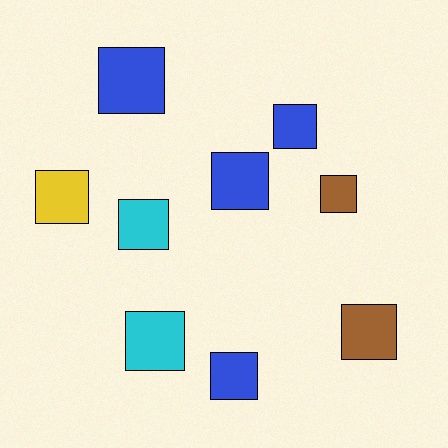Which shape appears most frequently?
Square, with 9 objects.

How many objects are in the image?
There are 9 objects.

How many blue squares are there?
There are 4 blue squares.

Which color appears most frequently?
Blue, with 4 objects.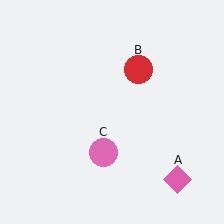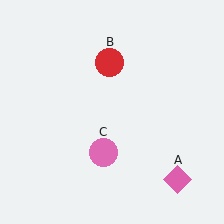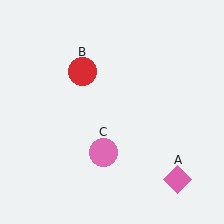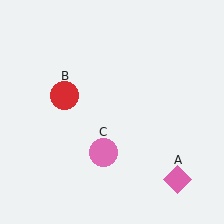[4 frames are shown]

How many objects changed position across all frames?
1 object changed position: red circle (object B).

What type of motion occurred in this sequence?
The red circle (object B) rotated counterclockwise around the center of the scene.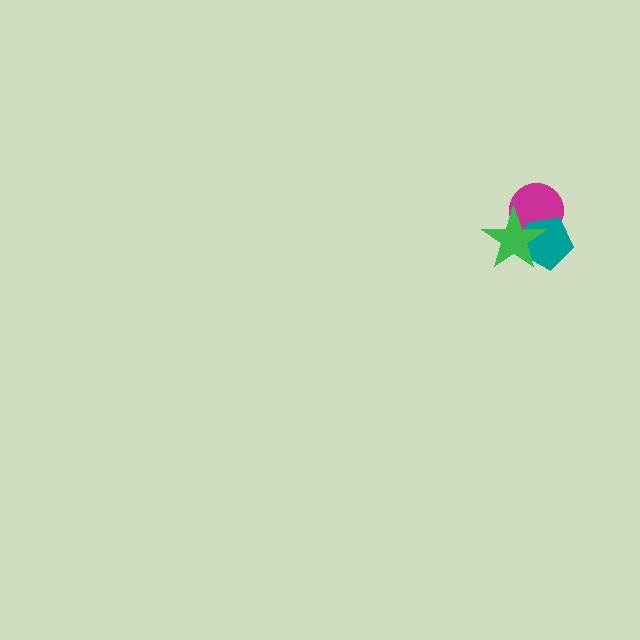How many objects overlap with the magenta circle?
2 objects overlap with the magenta circle.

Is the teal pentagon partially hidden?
Yes, it is partially covered by another shape.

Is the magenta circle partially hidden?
Yes, it is partially covered by another shape.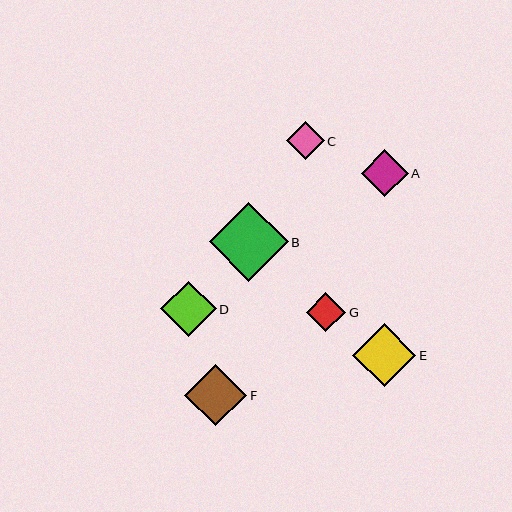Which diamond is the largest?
Diamond B is the largest with a size of approximately 79 pixels.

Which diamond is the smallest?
Diamond C is the smallest with a size of approximately 38 pixels.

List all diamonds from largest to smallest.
From largest to smallest: B, E, F, D, A, G, C.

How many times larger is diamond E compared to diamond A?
Diamond E is approximately 1.3 times the size of diamond A.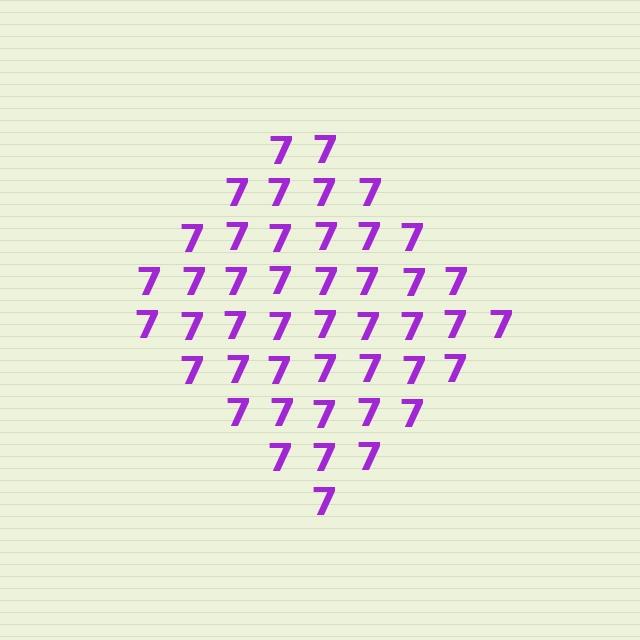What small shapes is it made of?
It is made of small digit 7's.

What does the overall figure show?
The overall figure shows a diamond.